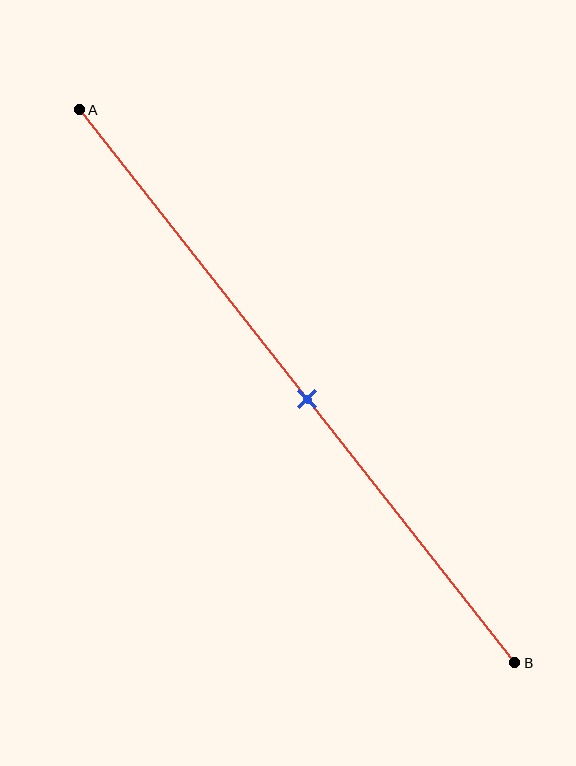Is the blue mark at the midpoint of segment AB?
Yes, the mark is approximately at the midpoint.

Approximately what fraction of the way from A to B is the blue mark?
The blue mark is approximately 50% of the way from A to B.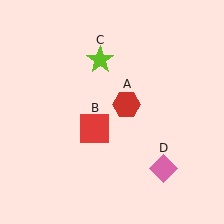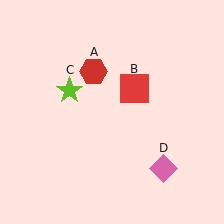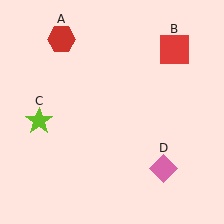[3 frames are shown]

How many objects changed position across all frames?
3 objects changed position: red hexagon (object A), red square (object B), lime star (object C).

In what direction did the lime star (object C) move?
The lime star (object C) moved down and to the left.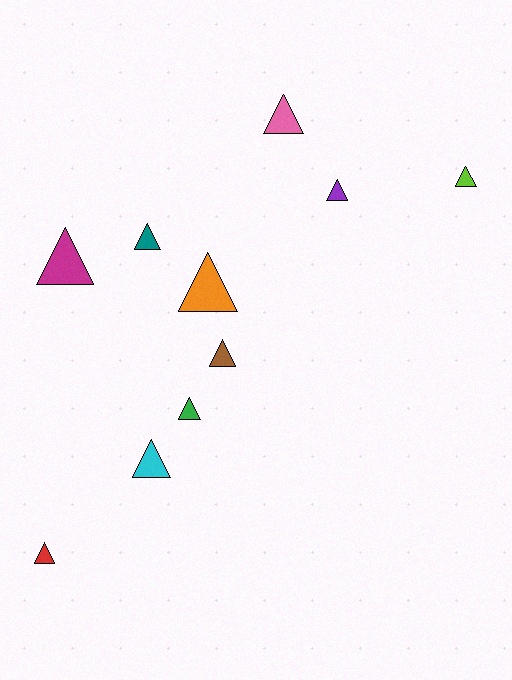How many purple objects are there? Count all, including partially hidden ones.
There is 1 purple object.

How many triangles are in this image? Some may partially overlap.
There are 10 triangles.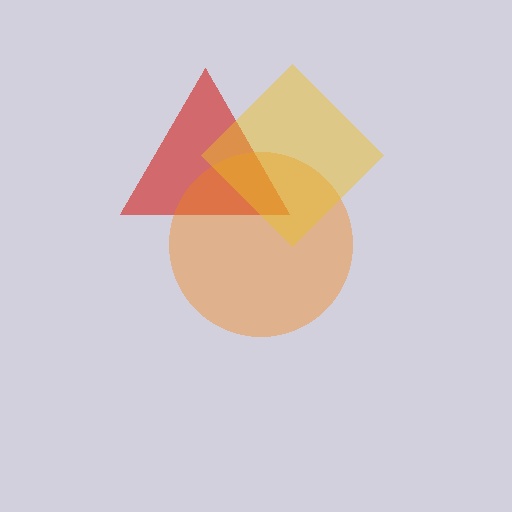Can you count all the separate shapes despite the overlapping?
Yes, there are 3 separate shapes.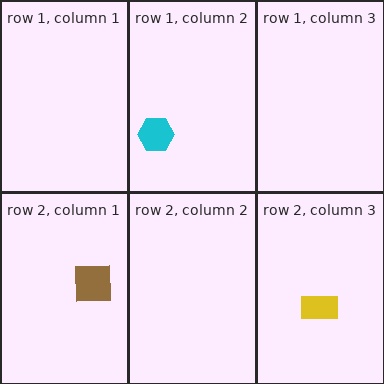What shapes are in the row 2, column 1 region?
The brown square.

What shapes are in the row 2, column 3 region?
The yellow rectangle.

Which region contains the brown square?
The row 2, column 1 region.